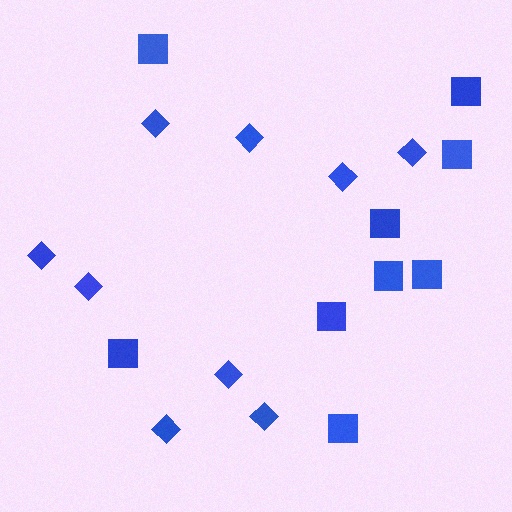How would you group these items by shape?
There are 2 groups: one group of diamonds (9) and one group of squares (9).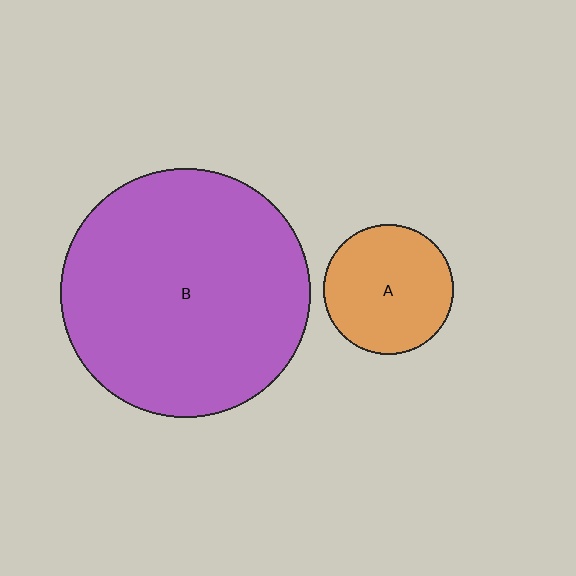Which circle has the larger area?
Circle B (purple).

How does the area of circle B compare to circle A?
Approximately 3.7 times.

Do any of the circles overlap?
No, none of the circles overlap.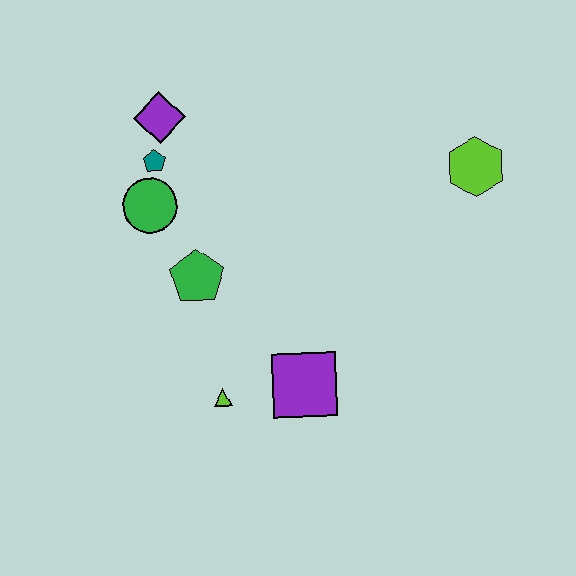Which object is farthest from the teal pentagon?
The lime hexagon is farthest from the teal pentagon.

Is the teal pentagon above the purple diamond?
No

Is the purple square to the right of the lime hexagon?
No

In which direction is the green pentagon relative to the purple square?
The green pentagon is above the purple square.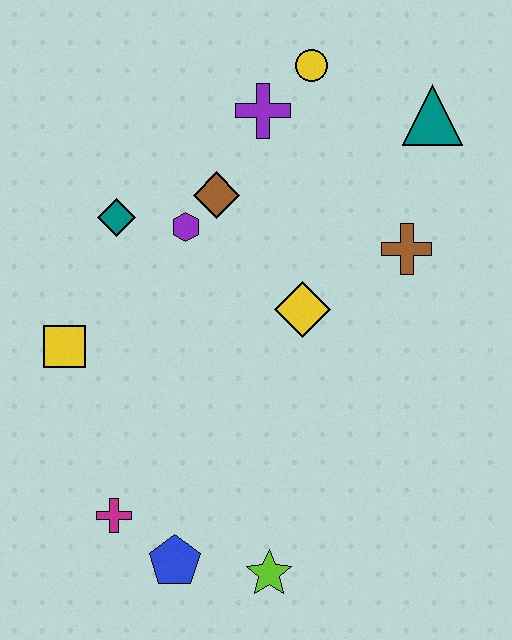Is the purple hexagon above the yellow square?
Yes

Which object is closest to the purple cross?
The yellow circle is closest to the purple cross.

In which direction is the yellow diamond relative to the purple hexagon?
The yellow diamond is to the right of the purple hexagon.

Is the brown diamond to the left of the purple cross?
Yes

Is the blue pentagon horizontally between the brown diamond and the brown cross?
No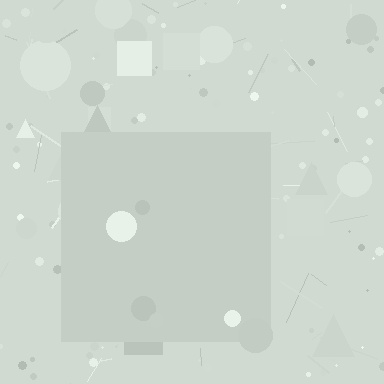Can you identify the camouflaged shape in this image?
The camouflaged shape is a square.